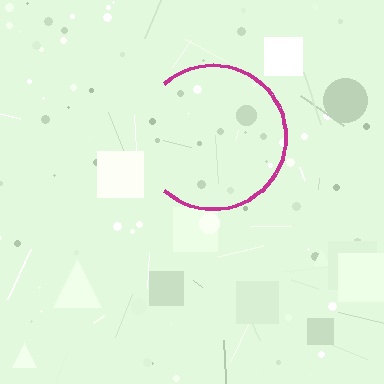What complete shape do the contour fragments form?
The contour fragments form a circle.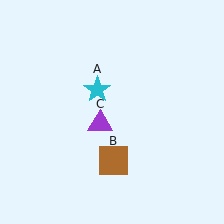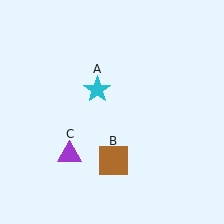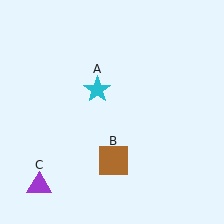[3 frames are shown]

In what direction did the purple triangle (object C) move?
The purple triangle (object C) moved down and to the left.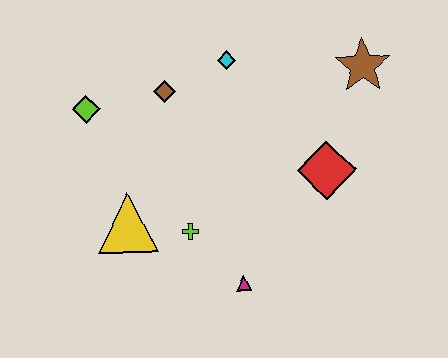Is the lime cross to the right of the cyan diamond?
No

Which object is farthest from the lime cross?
The brown star is farthest from the lime cross.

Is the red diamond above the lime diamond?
No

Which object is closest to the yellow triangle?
The lime cross is closest to the yellow triangle.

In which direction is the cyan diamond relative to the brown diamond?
The cyan diamond is to the right of the brown diamond.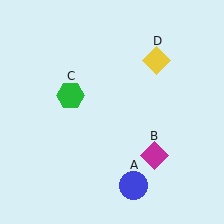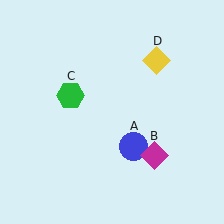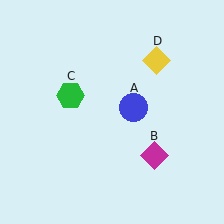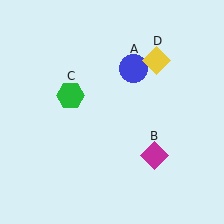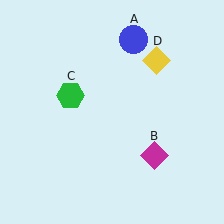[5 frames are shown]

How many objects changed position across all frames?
1 object changed position: blue circle (object A).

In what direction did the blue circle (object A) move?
The blue circle (object A) moved up.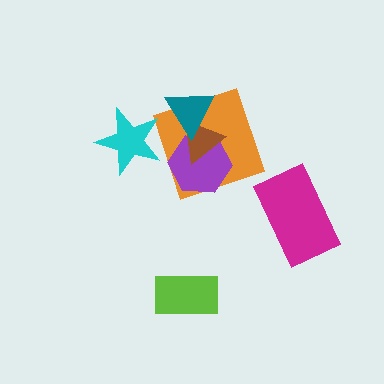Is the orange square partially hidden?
Yes, it is partially covered by another shape.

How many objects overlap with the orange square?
3 objects overlap with the orange square.